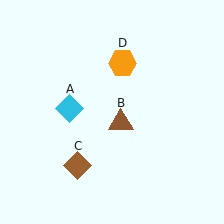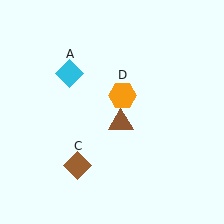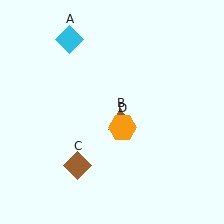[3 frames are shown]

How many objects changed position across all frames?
2 objects changed position: cyan diamond (object A), orange hexagon (object D).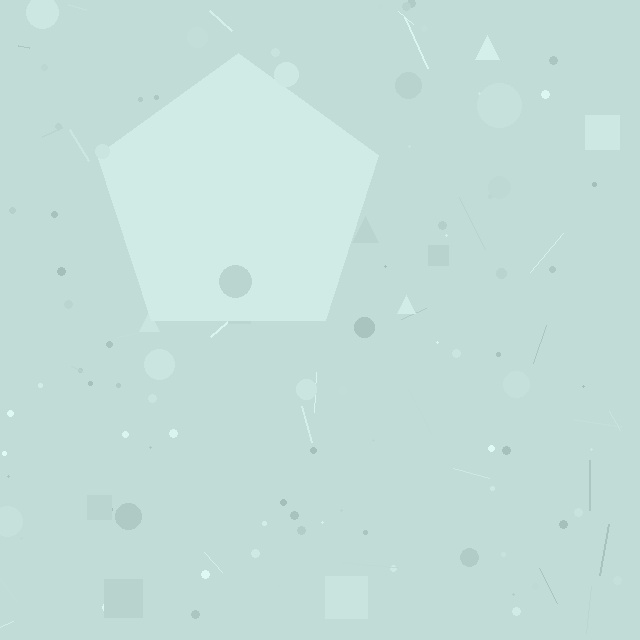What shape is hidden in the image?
A pentagon is hidden in the image.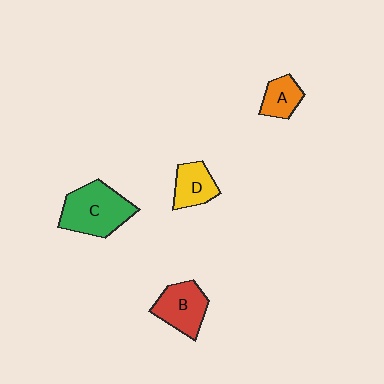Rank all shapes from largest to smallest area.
From largest to smallest: C (green), B (red), D (yellow), A (orange).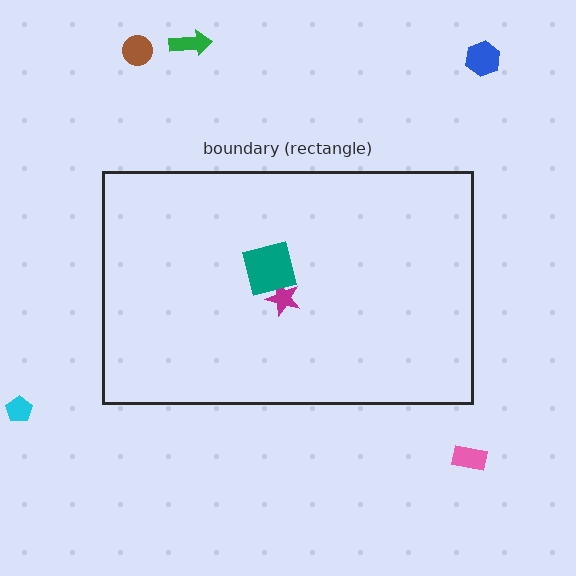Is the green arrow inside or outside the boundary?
Outside.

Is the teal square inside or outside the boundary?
Inside.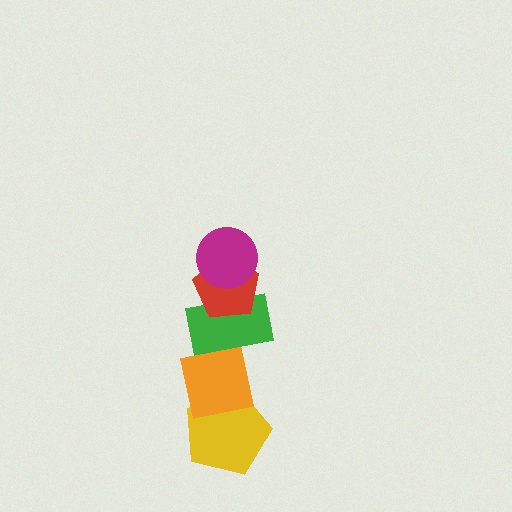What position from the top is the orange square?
The orange square is 4th from the top.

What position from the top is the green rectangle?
The green rectangle is 3rd from the top.